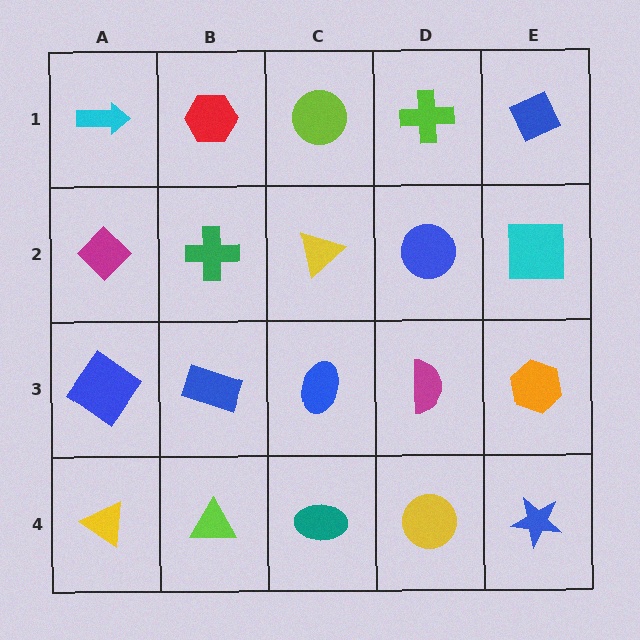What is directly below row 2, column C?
A blue ellipse.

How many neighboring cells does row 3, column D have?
4.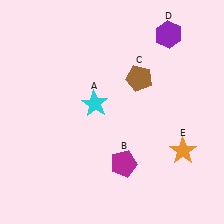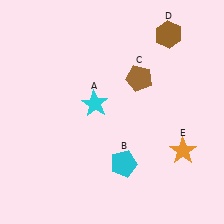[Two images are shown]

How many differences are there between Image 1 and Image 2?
There are 2 differences between the two images.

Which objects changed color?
B changed from magenta to cyan. D changed from purple to brown.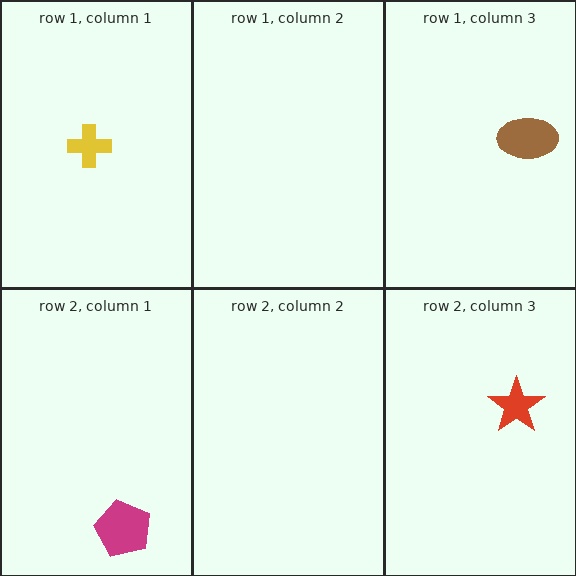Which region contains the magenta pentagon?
The row 2, column 1 region.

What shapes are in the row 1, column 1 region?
The yellow cross.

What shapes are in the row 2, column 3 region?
The red star.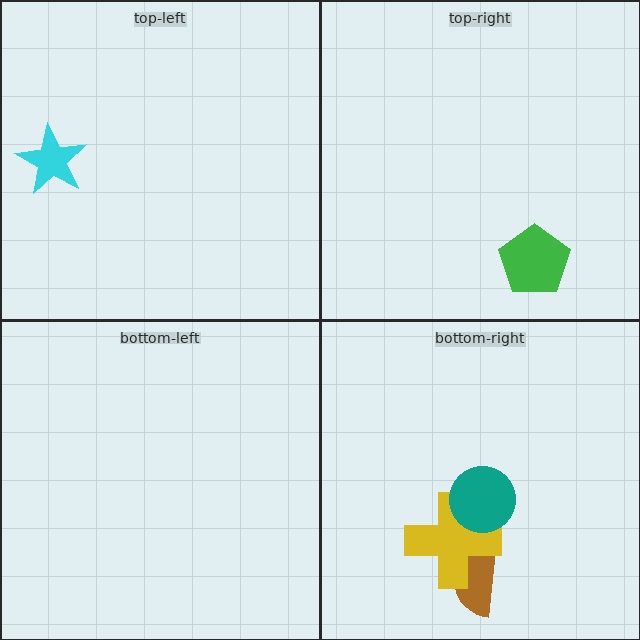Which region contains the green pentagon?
The top-right region.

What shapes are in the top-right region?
The green pentagon.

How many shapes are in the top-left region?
1.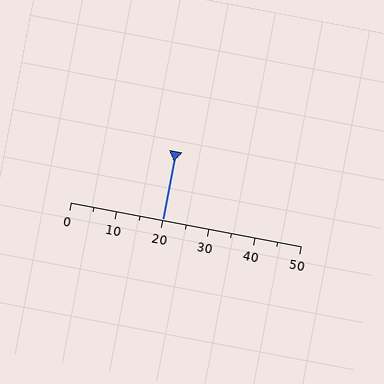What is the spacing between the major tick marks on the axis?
The major ticks are spaced 10 apart.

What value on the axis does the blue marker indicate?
The marker indicates approximately 20.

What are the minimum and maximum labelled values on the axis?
The axis runs from 0 to 50.